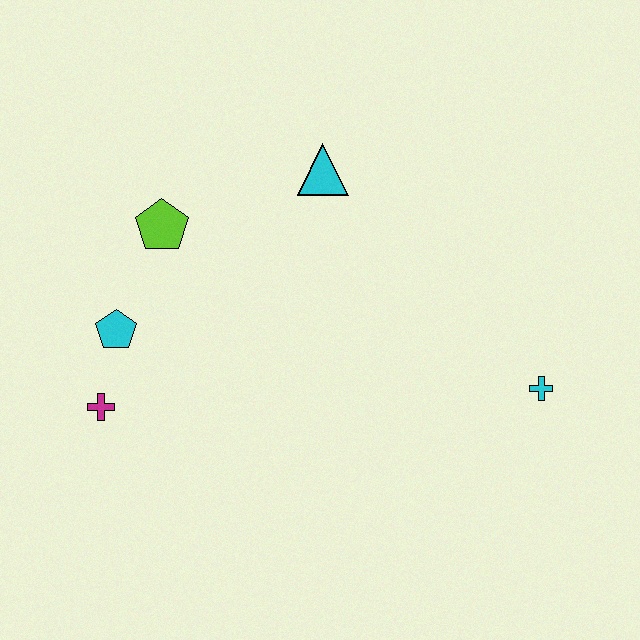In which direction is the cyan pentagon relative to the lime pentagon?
The cyan pentagon is below the lime pentagon.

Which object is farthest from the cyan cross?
The magenta cross is farthest from the cyan cross.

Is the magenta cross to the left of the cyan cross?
Yes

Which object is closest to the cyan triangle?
The lime pentagon is closest to the cyan triangle.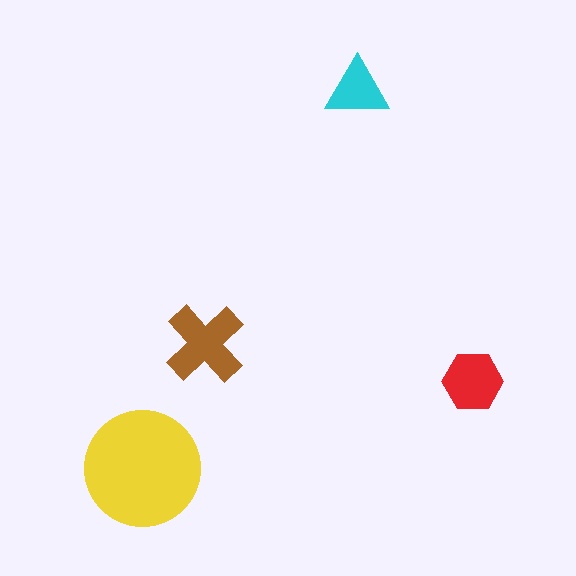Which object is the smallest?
The cyan triangle.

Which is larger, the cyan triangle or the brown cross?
The brown cross.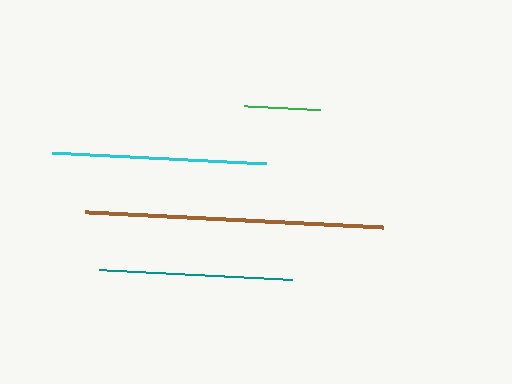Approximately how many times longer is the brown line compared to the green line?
The brown line is approximately 3.9 times the length of the green line.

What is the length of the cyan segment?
The cyan segment is approximately 215 pixels long.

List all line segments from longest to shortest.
From longest to shortest: brown, cyan, teal, green.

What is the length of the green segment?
The green segment is approximately 76 pixels long.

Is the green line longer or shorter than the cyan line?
The cyan line is longer than the green line.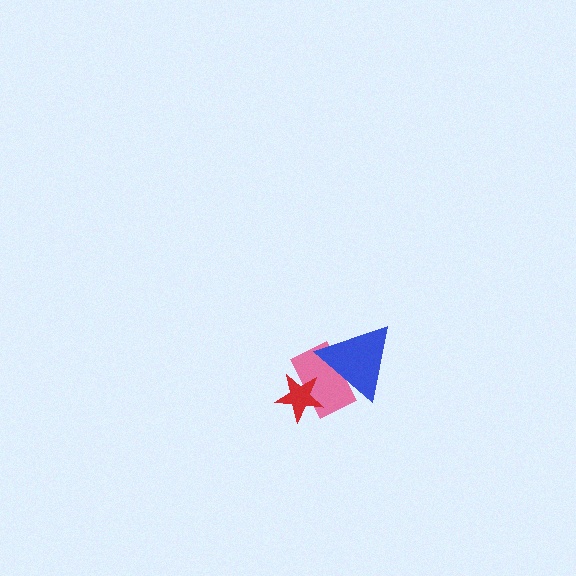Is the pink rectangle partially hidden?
Yes, it is partially covered by another shape.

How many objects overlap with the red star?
1 object overlaps with the red star.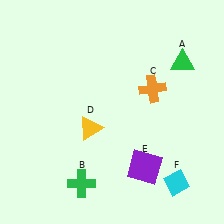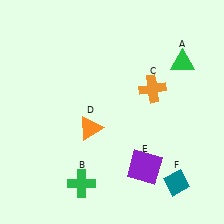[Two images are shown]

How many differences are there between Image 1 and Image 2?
There are 2 differences between the two images.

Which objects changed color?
D changed from yellow to orange. F changed from cyan to teal.